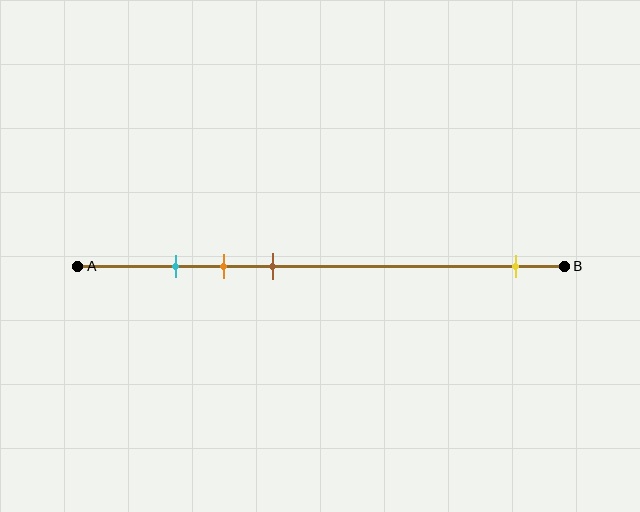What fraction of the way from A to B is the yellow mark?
The yellow mark is approximately 90% (0.9) of the way from A to B.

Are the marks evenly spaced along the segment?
No, the marks are not evenly spaced.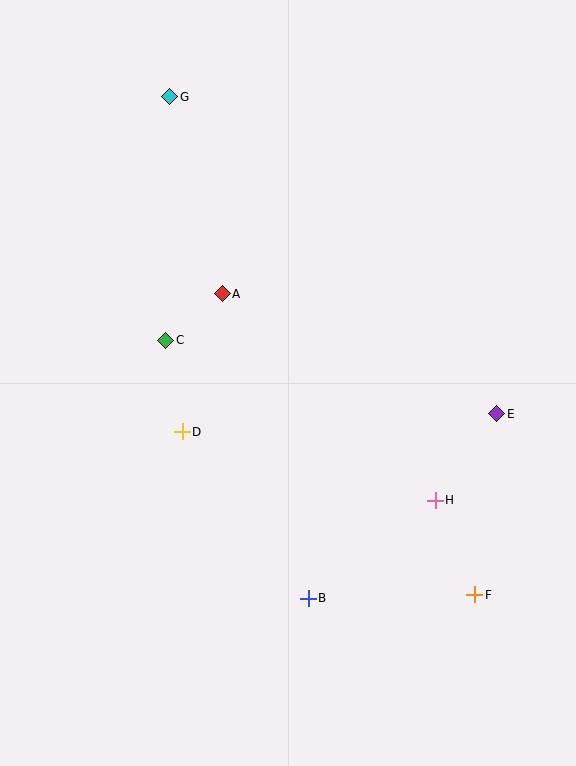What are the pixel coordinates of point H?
Point H is at (435, 500).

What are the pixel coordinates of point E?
Point E is at (497, 414).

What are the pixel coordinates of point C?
Point C is at (166, 340).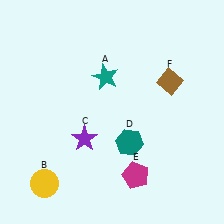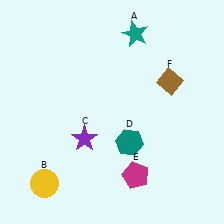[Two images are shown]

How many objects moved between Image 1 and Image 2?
1 object moved between the two images.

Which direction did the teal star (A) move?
The teal star (A) moved up.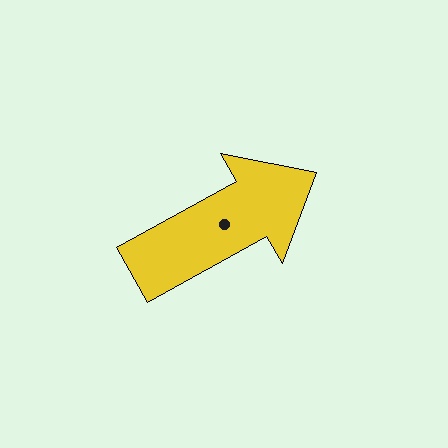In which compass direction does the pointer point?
Northeast.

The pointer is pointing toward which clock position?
Roughly 2 o'clock.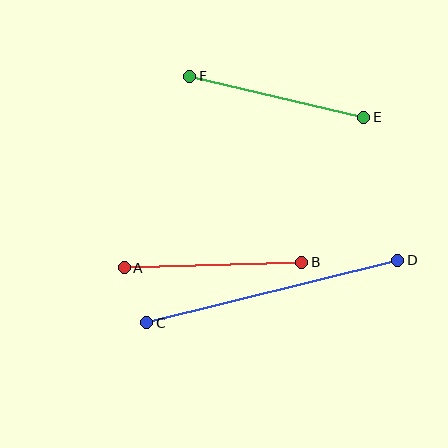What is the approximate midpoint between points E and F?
The midpoint is at approximately (277, 97) pixels.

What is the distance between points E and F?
The distance is approximately 178 pixels.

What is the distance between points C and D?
The distance is approximately 258 pixels.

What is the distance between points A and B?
The distance is approximately 178 pixels.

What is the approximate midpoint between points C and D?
The midpoint is at approximately (272, 292) pixels.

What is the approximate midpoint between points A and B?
The midpoint is at approximately (213, 265) pixels.